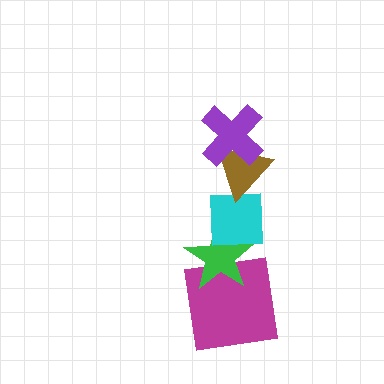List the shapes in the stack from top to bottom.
From top to bottom: the purple cross, the brown triangle, the cyan square, the green star, the magenta square.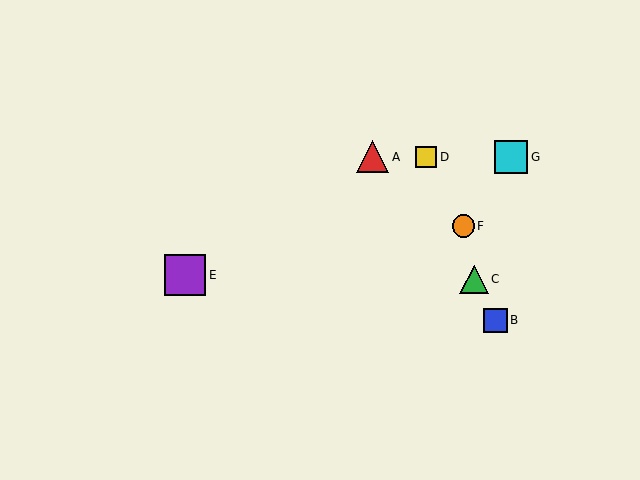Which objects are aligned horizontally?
Objects A, D, G are aligned horizontally.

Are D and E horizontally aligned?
No, D is at y≈157 and E is at y≈275.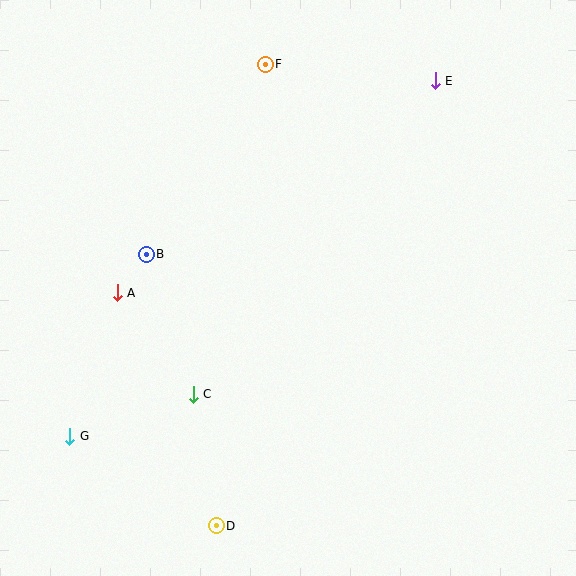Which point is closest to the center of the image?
Point C at (193, 394) is closest to the center.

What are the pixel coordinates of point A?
Point A is at (117, 293).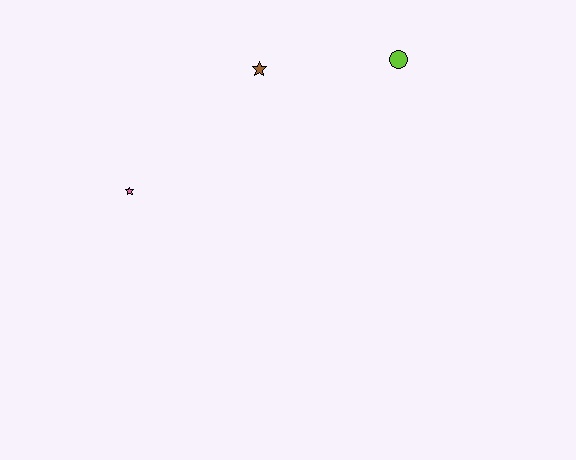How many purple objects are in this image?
There are no purple objects.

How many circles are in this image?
There is 1 circle.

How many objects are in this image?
There are 3 objects.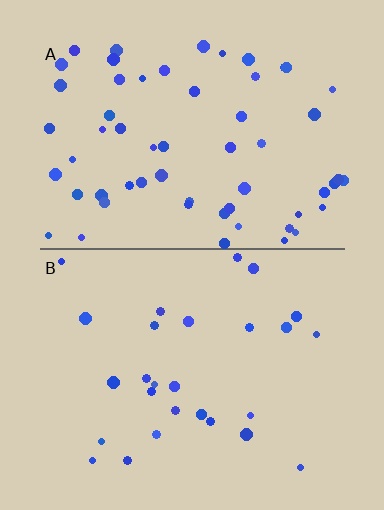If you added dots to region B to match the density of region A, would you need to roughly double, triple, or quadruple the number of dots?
Approximately double.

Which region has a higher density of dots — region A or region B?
A (the top).